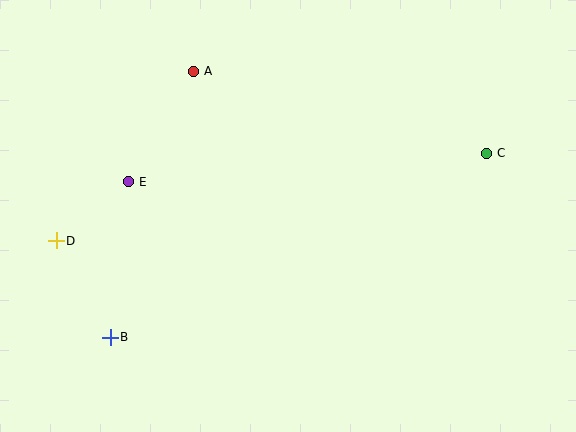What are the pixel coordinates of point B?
Point B is at (110, 337).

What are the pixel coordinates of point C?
Point C is at (487, 153).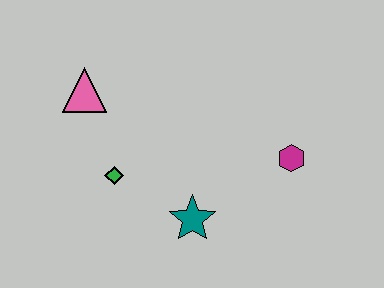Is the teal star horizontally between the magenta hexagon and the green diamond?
Yes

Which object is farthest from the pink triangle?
The magenta hexagon is farthest from the pink triangle.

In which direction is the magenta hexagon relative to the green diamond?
The magenta hexagon is to the right of the green diamond.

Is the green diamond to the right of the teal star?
No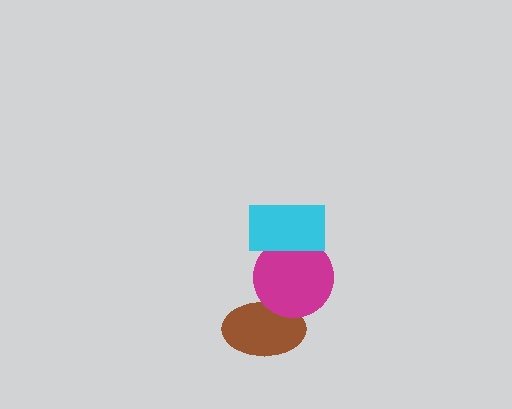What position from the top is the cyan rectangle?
The cyan rectangle is 1st from the top.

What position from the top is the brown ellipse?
The brown ellipse is 3rd from the top.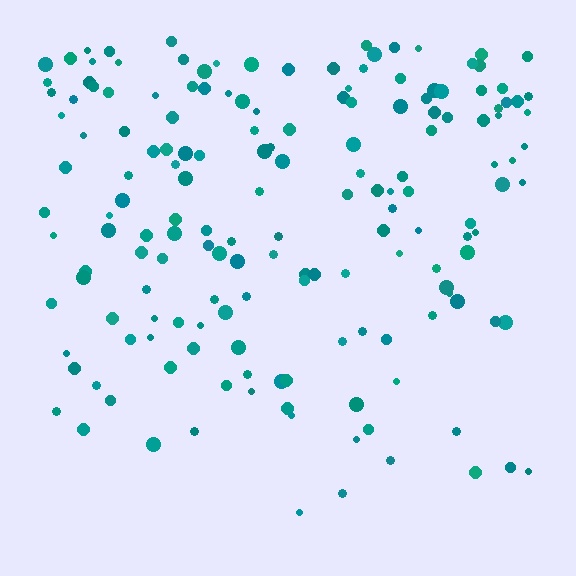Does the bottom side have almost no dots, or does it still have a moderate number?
Still a moderate number, just noticeably fewer than the top.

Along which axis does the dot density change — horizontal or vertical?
Vertical.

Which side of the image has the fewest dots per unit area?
The bottom.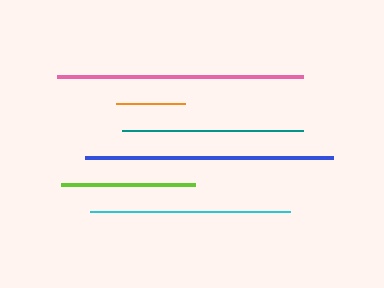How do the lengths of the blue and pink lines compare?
The blue and pink lines are approximately the same length.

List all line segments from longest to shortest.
From longest to shortest: blue, pink, cyan, teal, lime, orange.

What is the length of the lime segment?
The lime segment is approximately 134 pixels long.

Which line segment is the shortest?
The orange line is the shortest at approximately 69 pixels.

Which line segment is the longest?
The blue line is the longest at approximately 248 pixels.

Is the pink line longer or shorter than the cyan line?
The pink line is longer than the cyan line.